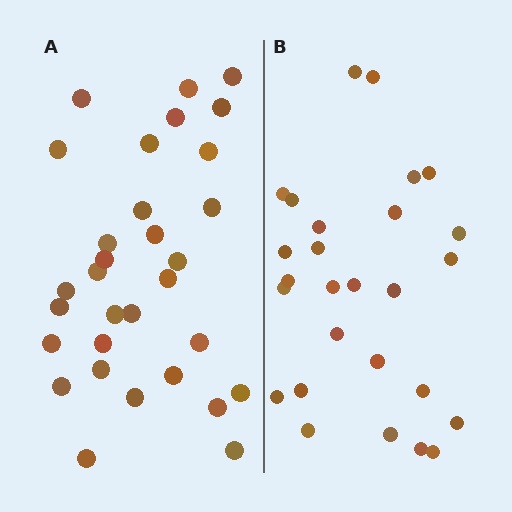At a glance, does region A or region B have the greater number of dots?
Region A (the left region) has more dots.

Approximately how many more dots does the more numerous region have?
Region A has about 4 more dots than region B.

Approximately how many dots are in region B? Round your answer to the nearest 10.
About 30 dots. (The exact count is 27, which rounds to 30.)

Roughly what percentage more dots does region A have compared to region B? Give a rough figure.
About 15% more.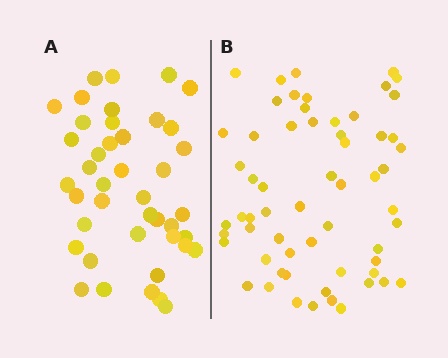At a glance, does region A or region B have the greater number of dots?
Region B (the right region) has more dots.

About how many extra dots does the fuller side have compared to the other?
Region B has approximately 20 more dots than region A.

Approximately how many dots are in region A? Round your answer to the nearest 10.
About 40 dots. (The exact count is 42, which rounds to 40.)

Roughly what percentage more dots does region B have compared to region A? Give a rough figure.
About 45% more.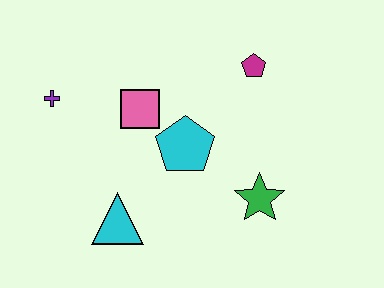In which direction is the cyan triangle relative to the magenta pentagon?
The cyan triangle is below the magenta pentagon.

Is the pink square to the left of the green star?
Yes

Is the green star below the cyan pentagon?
Yes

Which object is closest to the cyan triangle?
The cyan pentagon is closest to the cyan triangle.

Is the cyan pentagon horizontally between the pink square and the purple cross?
No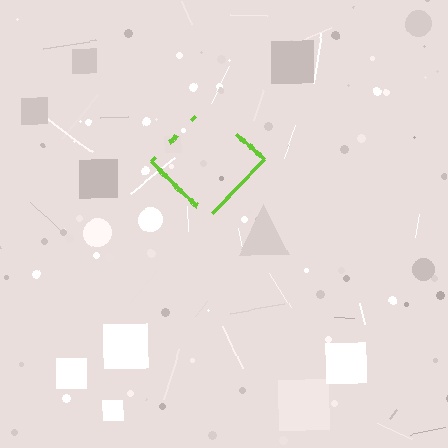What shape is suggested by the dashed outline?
The dashed outline suggests a diamond.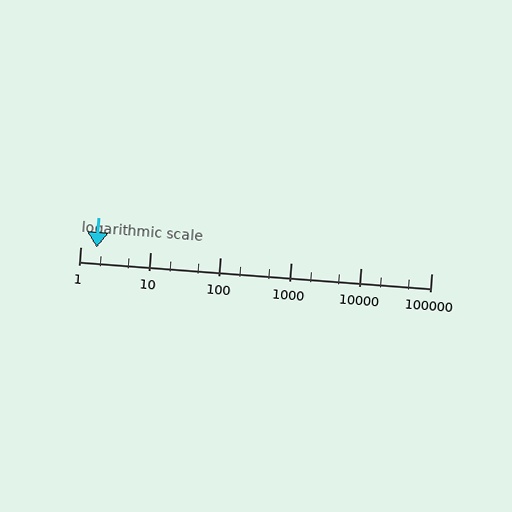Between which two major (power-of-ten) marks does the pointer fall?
The pointer is between 1 and 10.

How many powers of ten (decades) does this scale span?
The scale spans 5 decades, from 1 to 100000.